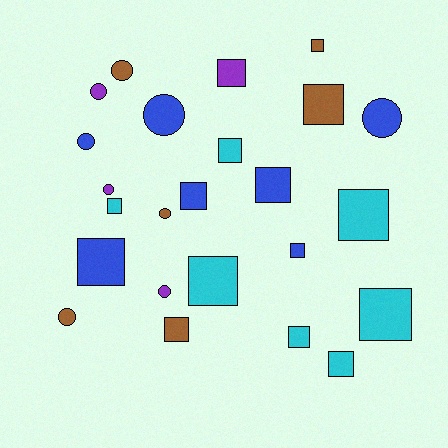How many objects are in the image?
There are 24 objects.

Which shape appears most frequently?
Square, with 15 objects.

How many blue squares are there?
There are 4 blue squares.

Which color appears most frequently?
Blue, with 7 objects.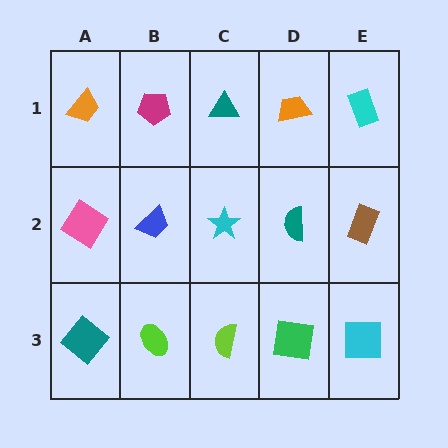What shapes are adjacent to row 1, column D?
A teal semicircle (row 2, column D), a teal triangle (row 1, column C), a cyan rectangle (row 1, column E).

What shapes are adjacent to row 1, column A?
A pink diamond (row 2, column A), a magenta pentagon (row 1, column B).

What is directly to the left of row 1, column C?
A magenta pentagon.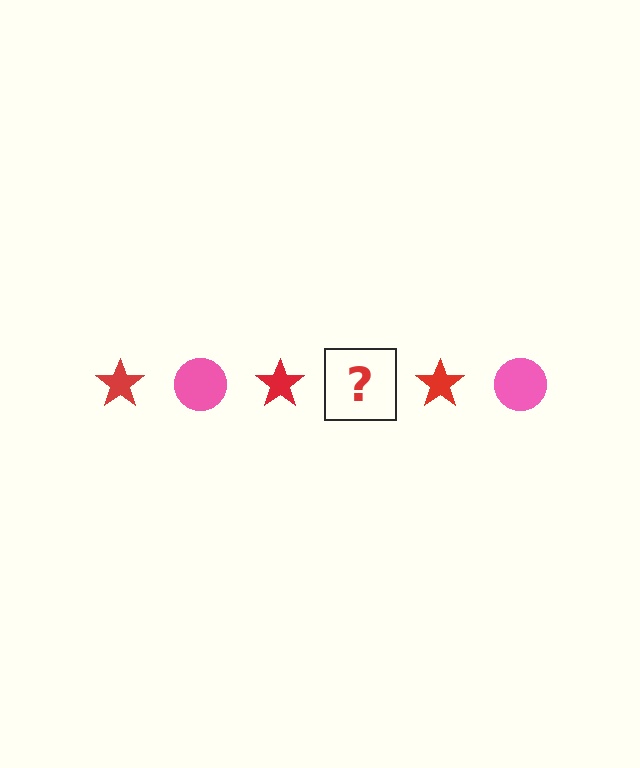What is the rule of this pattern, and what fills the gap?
The rule is that the pattern alternates between red star and pink circle. The gap should be filled with a pink circle.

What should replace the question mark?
The question mark should be replaced with a pink circle.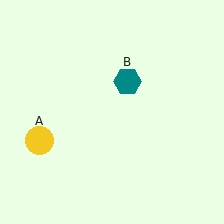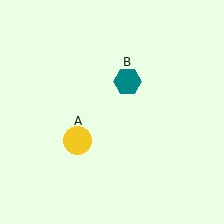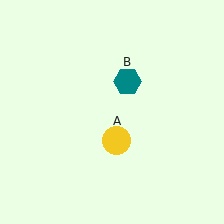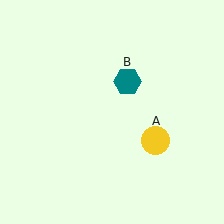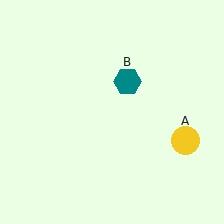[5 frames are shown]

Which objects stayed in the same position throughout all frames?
Teal hexagon (object B) remained stationary.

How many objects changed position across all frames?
1 object changed position: yellow circle (object A).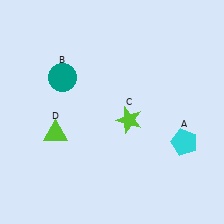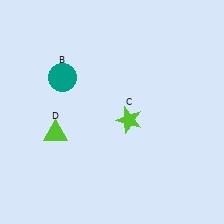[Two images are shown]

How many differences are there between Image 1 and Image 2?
There is 1 difference between the two images.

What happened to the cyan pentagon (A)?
The cyan pentagon (A) was removed in Image 2. It was in the bottom-right area of Image 1.